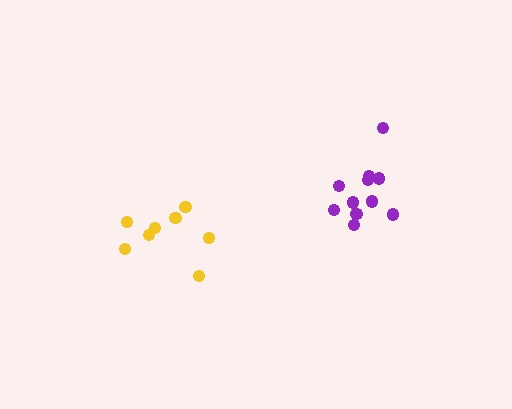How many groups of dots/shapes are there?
There are 2 groups.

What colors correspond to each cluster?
The clusters are colored: purple, yellow.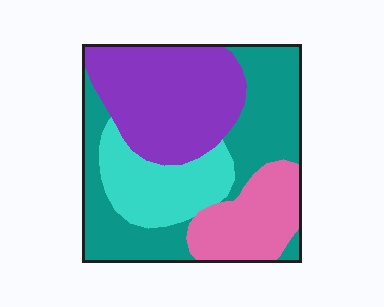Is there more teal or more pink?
Teal.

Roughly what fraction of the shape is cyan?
Cyan takes up about one sixth (1/6) of the shape.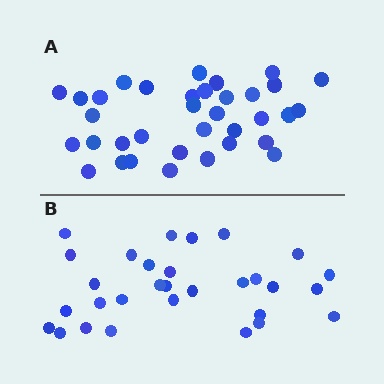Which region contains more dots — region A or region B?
Region A (the top region) has more dots.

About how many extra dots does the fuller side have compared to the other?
Region A has about 5 more dots than region B.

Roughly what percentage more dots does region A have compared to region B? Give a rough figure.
About 15% more.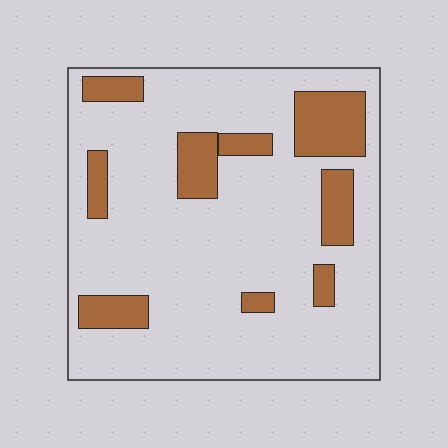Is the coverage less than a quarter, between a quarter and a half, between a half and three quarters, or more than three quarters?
Less than a quarter.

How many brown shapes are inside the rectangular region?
9.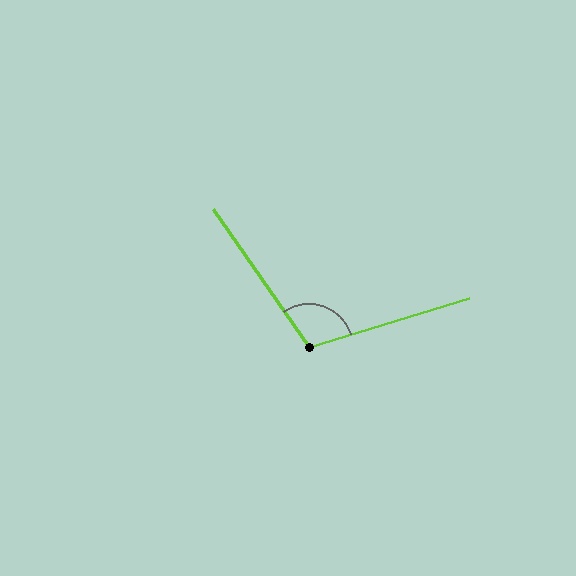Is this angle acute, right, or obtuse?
It is obtuse.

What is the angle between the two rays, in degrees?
Approximately 108 degrees.